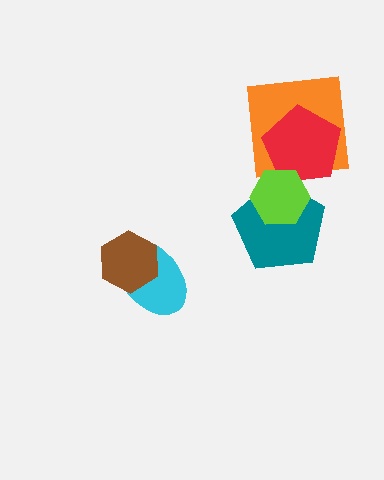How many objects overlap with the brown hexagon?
1 object overlaps with the brown hexagon.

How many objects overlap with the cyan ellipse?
1 object overlaps with the cyan ellipse.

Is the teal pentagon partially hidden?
Yes, it is partially covered by another shape.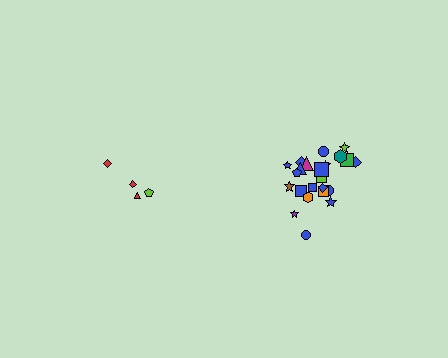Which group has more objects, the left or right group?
The right group.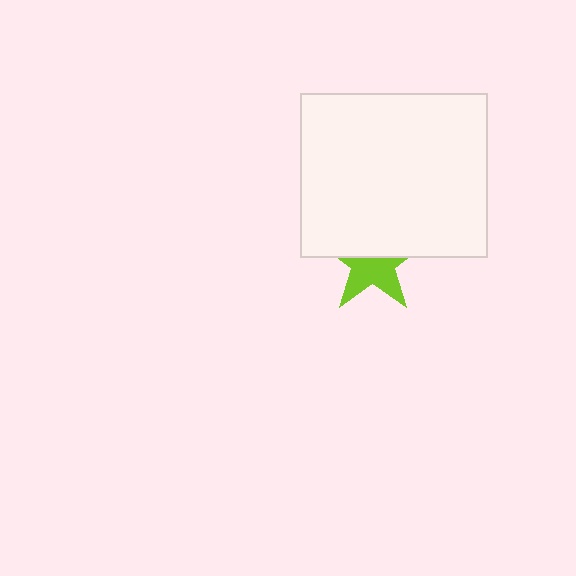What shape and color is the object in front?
The object in front is a white rectangle.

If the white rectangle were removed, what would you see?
You would see the complete lime star.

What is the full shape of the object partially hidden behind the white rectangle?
The partially hidden object is a lime star.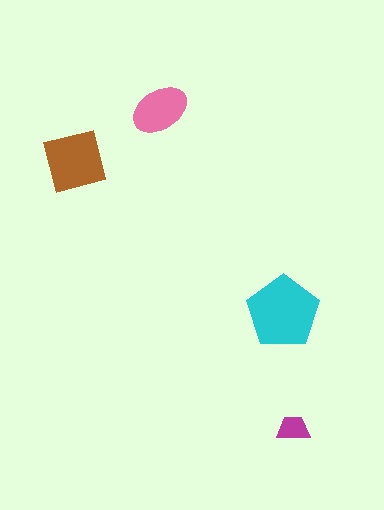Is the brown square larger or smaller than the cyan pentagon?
Smaller.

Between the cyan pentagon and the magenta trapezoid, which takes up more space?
The cyan pentagon.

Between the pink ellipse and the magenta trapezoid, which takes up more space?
The pink ellipse.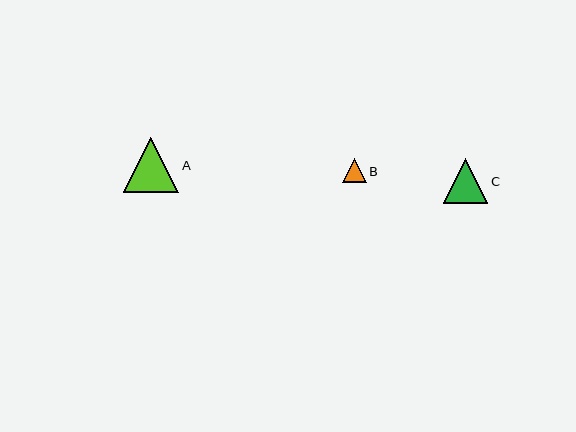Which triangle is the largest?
Triangle A is the largest with a size of approximately 56 pixels.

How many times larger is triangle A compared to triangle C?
Triangle A is approximately 1.2 times the size of triangle C.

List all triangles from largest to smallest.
From largest to smallest: A, C, B.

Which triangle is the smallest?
Triangle B is the smallest with a size of approximately 24 pixels.